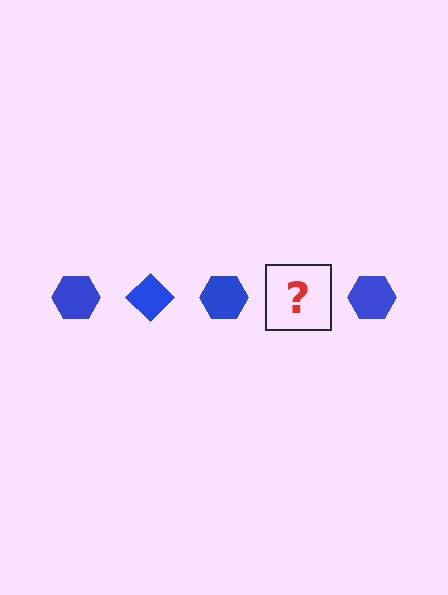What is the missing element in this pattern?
The missing element is a blue diamond.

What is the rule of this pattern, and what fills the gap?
The rule is that the pattern cycles through hexagon, diamond shapes in blue. The gap should be filled with a blue diamond.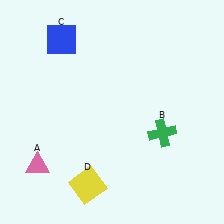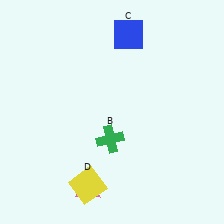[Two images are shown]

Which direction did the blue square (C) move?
The blue square (C) moved right.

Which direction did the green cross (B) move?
The green cross (B) moved left.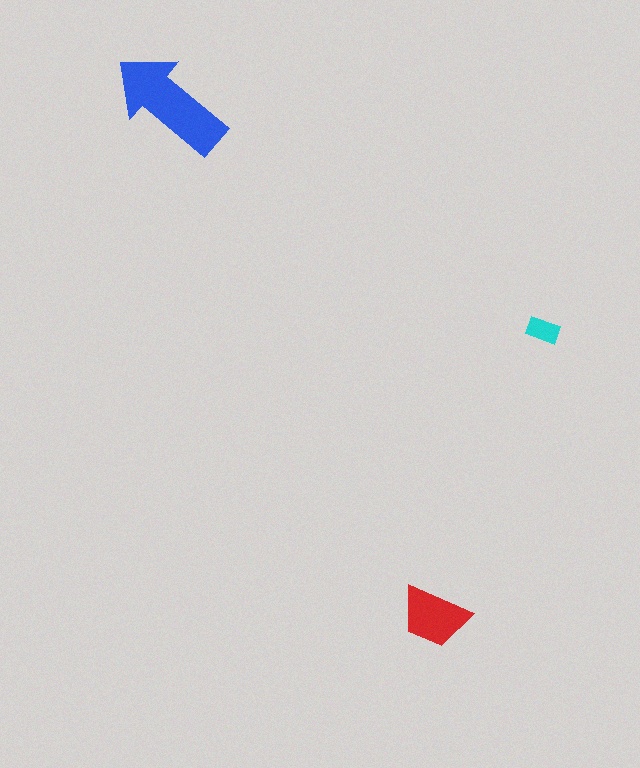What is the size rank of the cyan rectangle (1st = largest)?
3rd.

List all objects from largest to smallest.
The blue arrow, the red trapezoid, the cyan rectangle.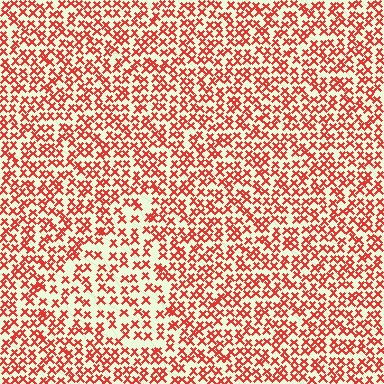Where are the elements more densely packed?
The elements are more densely packed outside the triangle boundary.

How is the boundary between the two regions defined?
The boundary is defined by a change in element density (approximately 1.6x ratio). All elements are the same color, size, and shape.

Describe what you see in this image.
The image contains small red elements arranged at two different densities. A triangle-shaped region is visible where the elements are less densely packed than the surrounding area.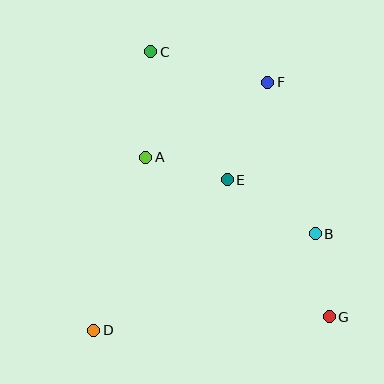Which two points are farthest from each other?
Points C and G are farthest from each other.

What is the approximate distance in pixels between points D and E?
The distance between D and E is approximately 201 pixels.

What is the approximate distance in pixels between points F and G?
The distance between F and G is approximately 243 pixels.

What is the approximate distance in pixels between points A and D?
The distance between A and D is approximately 181 pixels.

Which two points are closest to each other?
Points B and G are closest to each other.